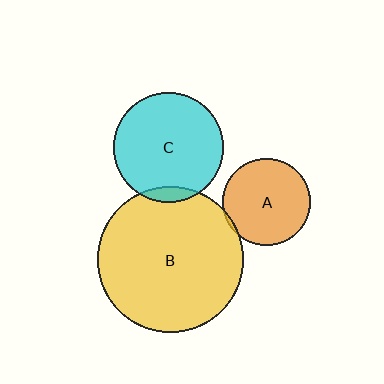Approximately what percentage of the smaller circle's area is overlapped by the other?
Approximately 5%.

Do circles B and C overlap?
Yes.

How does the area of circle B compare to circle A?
Approximately 2.8 times.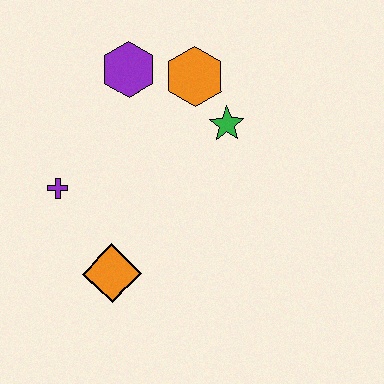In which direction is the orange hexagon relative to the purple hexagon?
The orange hexagon is to the right of the purple hexagon.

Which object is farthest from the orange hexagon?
The orange diamond is farthest from the orange hexagon.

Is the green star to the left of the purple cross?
No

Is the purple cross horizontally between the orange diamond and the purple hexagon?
No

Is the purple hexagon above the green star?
Yes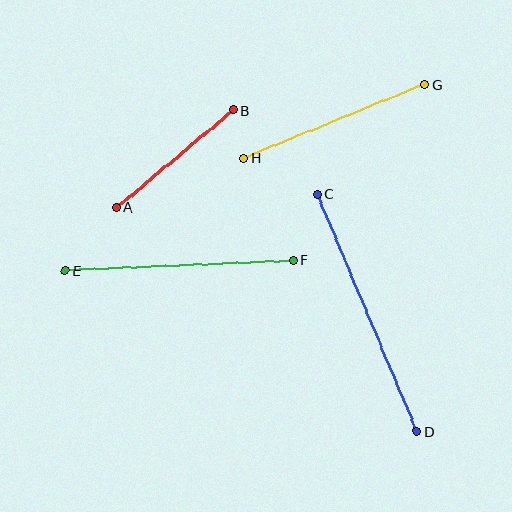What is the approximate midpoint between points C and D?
The midpoint is at approximately (367, 313) pixels.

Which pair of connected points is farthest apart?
Points C and D are farthest apart.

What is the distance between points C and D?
The distance is approximately 258 pixels.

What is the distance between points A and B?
The distance is approximately 152 pixels.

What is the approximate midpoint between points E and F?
The midpoint is at approximately (179, 265) pixels.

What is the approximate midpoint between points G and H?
The midpoint is at approximately (334, 121) pixels.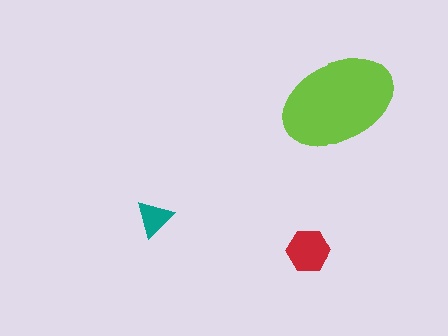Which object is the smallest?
The teal triangle.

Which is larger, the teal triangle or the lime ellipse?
The lime ellipse.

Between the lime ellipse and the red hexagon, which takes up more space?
The lime ellipse.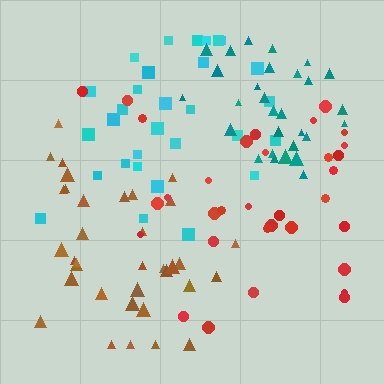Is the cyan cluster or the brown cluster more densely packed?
Brown.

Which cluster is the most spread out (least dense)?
Cyan.